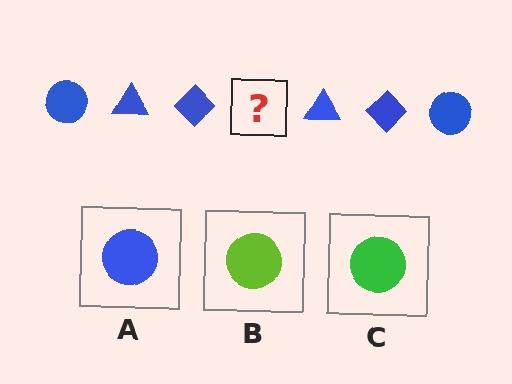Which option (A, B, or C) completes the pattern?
A.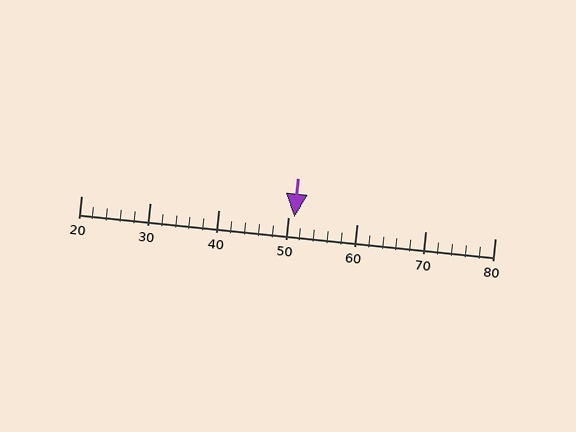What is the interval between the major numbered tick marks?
The major tick marks are spaced 10 units apart.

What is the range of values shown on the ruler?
The ruler shows values from 20 to 80.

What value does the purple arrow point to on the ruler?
The purple arrow points to approximately 51.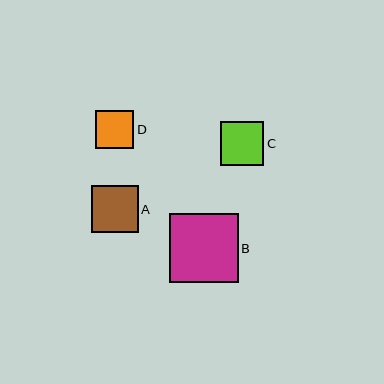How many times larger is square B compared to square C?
Square B is approximately 1.6 times the size of square C.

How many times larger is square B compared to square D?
Square B is approximately 1.8 times the size of square D.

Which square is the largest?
Square B is the largest with a size of approximately 69 pixels.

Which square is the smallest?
Square D is the smallest with a size of approximately 38 pixels.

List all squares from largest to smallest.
From largest to smallest: B, A, C, D.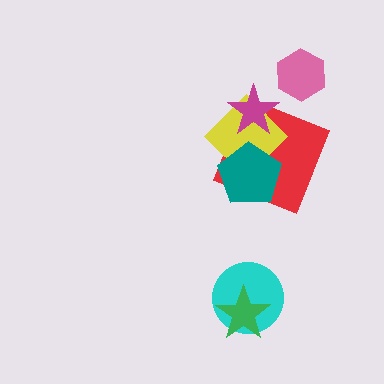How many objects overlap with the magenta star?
2 objects overlap with the magenta star.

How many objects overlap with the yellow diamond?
3 objects overlap with the yellow diamond.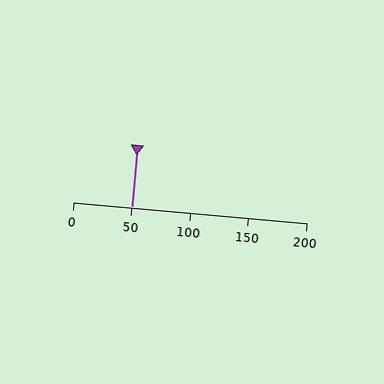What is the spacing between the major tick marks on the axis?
The major ticks are spaced 50 apart.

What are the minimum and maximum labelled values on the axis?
The axis runs from 0 to 200.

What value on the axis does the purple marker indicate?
The marker indicates approximately 50.